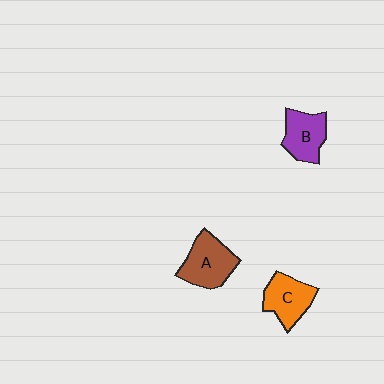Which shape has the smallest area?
Shape B (purple).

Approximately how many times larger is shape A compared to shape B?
Approximately 1.2 times.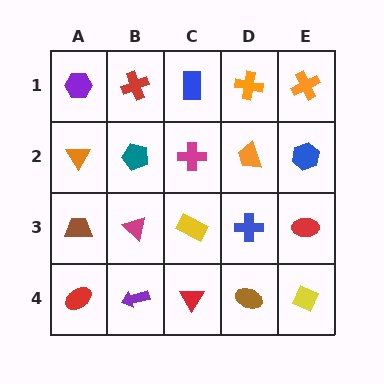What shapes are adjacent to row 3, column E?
A blue hexagon (row 2, column E), a yellow diamond (row 4, column E), a blue cross (row 3, column D).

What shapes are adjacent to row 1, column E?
A blue hexagon (row 2, column E), an orange cross (row 1, column D).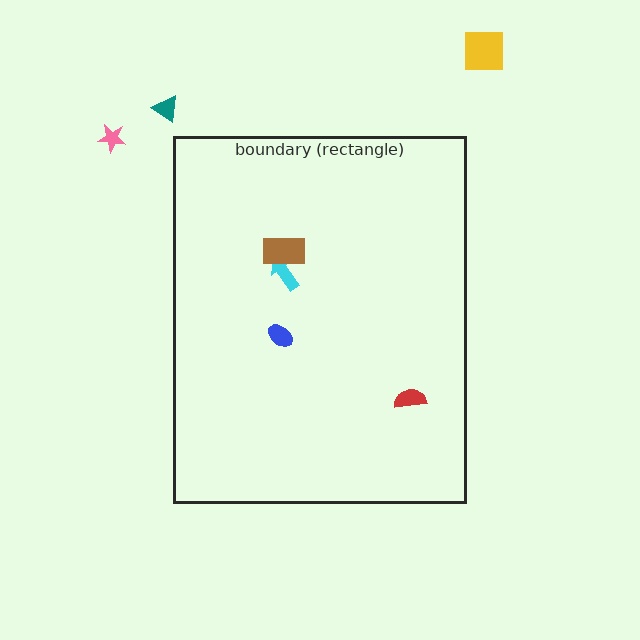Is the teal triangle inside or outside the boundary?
Outside.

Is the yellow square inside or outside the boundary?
Outside.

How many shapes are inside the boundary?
4 inside, 3 outside.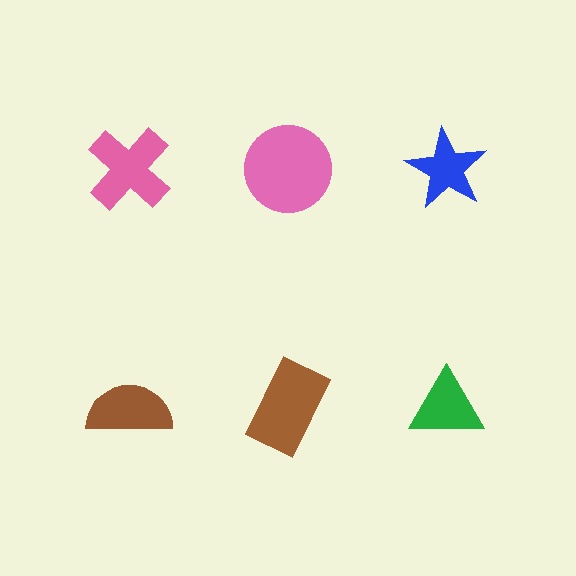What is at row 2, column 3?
A green triangle.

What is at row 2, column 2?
A brown rectangle.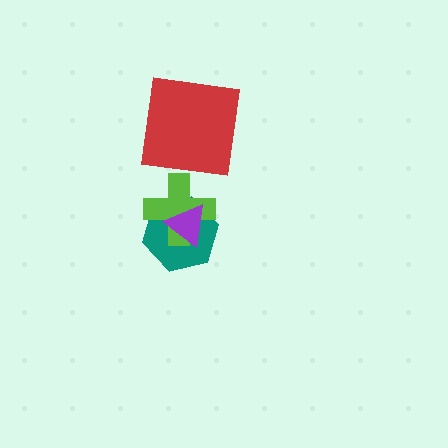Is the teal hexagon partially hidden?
Yes, it is partially covered by another shape.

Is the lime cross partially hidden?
Yes, it is partially covered by another shape.